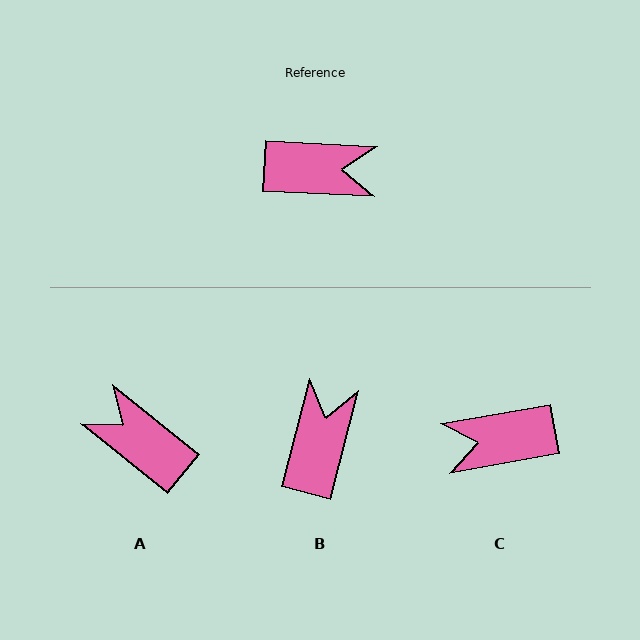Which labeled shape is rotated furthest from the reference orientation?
C, about 167 degrees away.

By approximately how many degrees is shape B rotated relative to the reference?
Approximately 79 degrees counter-clockwise.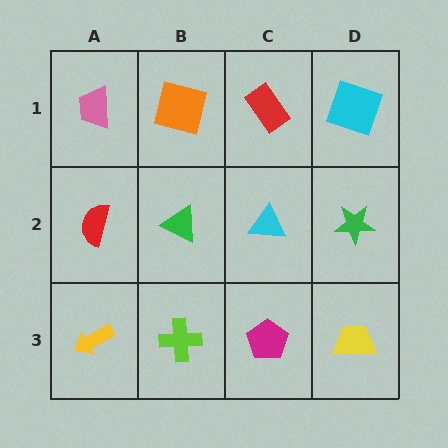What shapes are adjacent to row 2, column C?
A red rectangle (row 1, column C), a magenta pentagon (row 3, column C), a green triangle (row 2, column B), a green star (row 2, column D).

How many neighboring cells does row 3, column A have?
2.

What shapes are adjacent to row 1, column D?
A green star (row 2, column D), a red rectangle (row 1, column C).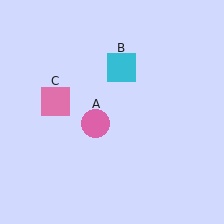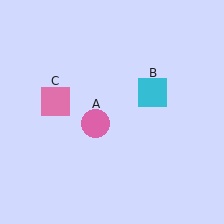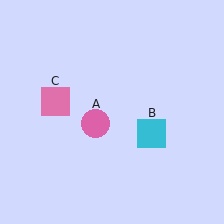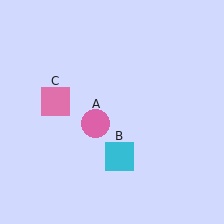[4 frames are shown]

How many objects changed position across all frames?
1 object changed position: cyan square (object B).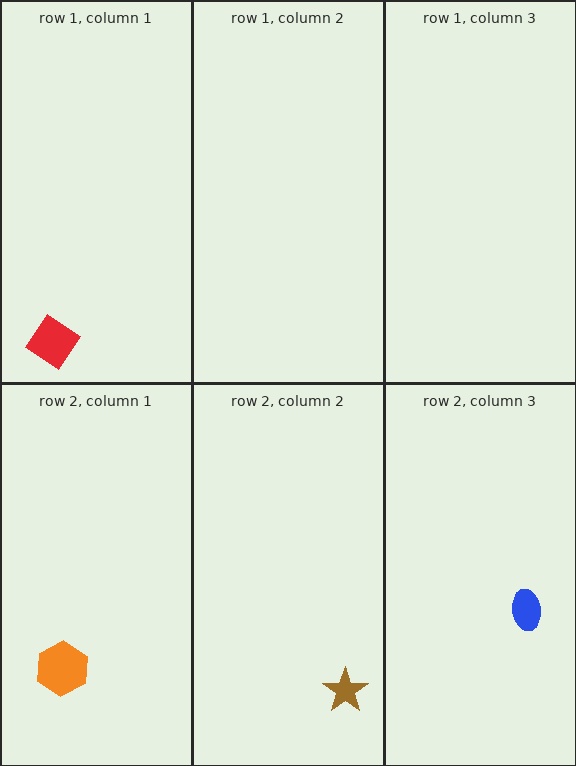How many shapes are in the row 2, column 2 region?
1.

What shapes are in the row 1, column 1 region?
The red diamond.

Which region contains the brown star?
The row 2, column 2 region.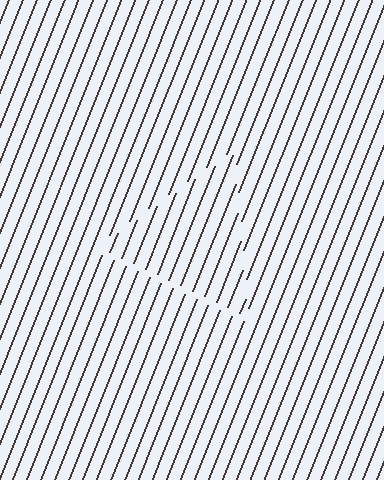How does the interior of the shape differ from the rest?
The interior of the shape contains the same grating, shifted by half a period — the contour is defined by the phase discontinuity where line-ends from the inner and outer gratings abut.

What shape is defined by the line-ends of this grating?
An illusory triangle. The interior of the shape contains the same grating, shifted by half a period — the contour is defined by the phase discontinuity where line-ends from the inner and outer gratings abut.